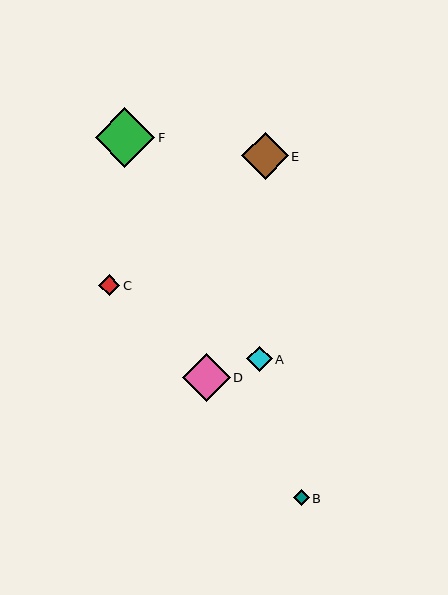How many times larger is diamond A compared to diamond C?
Diamond A is approximately 1.2 times the size of diamond C.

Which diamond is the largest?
Diamond F is the largest with a size of approximately 60 pixels.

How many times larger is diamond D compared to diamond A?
Diamond D is approximately 1.9 times the size of diamond A.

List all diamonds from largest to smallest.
From largest to smallest: F, D, E, A, C, B.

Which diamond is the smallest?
Diamond B is the smallest with a size of approximately 16 pixels.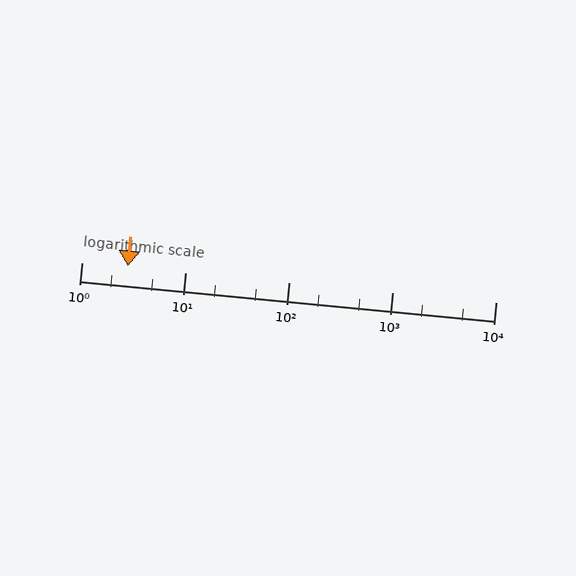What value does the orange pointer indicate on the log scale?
The pointer indicates approximately 2.8.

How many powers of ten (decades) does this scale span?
The scale spans 4 decades, from 1 to 10000.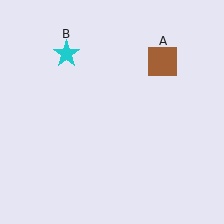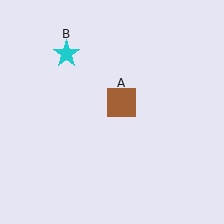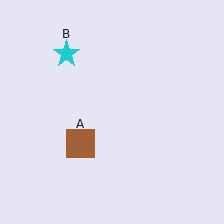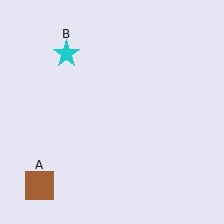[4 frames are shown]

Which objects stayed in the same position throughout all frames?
Cyan star (object B) remained stationary.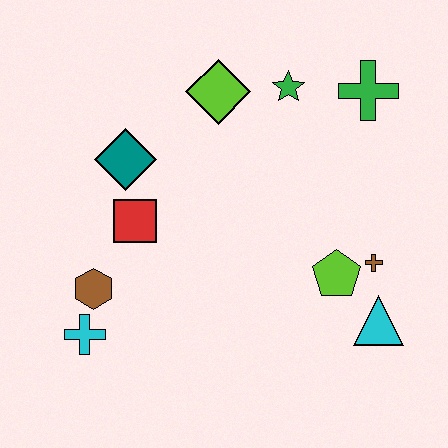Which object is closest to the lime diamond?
The green star is closest to the lime diamond.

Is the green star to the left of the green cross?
Yes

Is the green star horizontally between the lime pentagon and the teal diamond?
Yes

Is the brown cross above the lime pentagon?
Yes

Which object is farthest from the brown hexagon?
The green cross is farthest from the brown hexagon.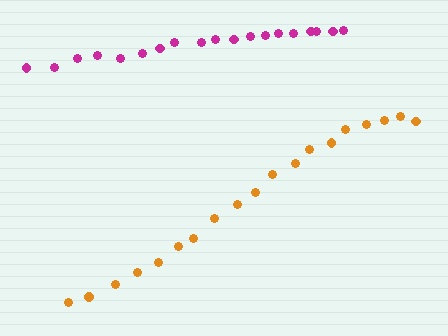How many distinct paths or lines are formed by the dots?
There are 2 distinct paths.